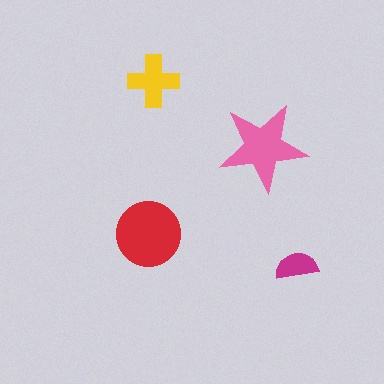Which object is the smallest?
The magenta semicircle.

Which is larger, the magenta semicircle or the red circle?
The red circle.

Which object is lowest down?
The magenta semicircle is bottommost.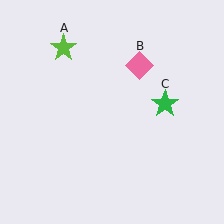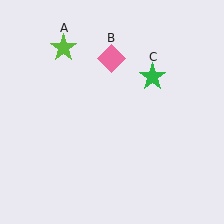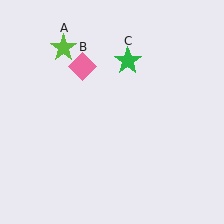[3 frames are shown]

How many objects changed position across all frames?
2 objects changed position: pink diamond (object B), green star (object C).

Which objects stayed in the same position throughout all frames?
Lime star (object A) remained stationary.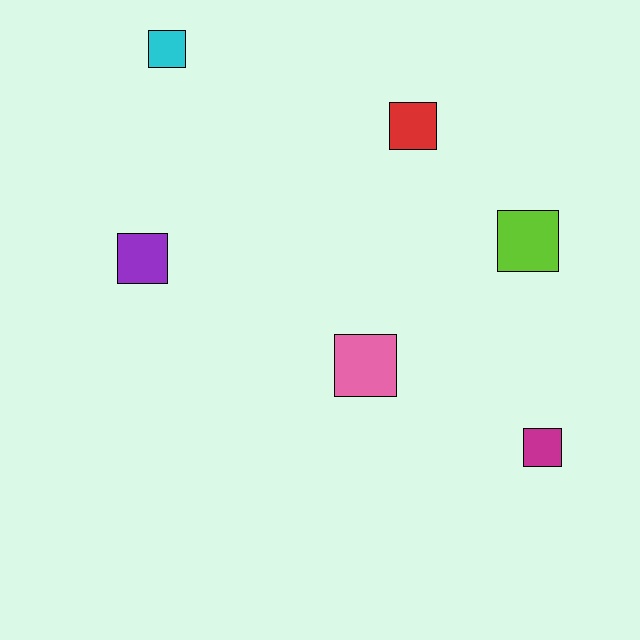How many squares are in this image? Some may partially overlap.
There are 6 squares.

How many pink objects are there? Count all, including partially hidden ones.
There is 1 pink object.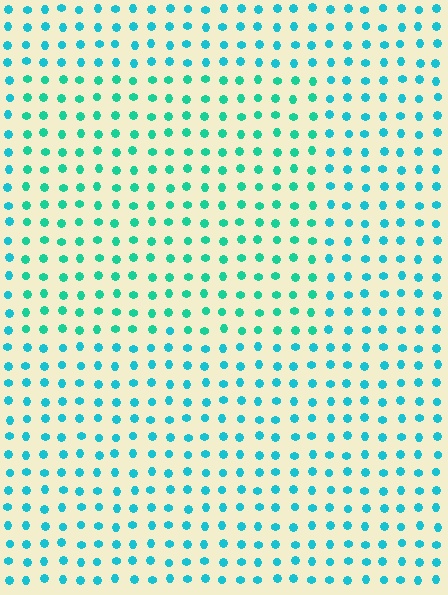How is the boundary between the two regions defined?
The boundary is defined purely by a slight shift in hue (about 23 degrees). Spacing, size, and orientation are identical on both sides.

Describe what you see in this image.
The image is filled with small cyan elements in a uniform arrangement. A rectangle-shaped region is visible where the elements are tinted to a slightly different hue, forming a subtle color boundary.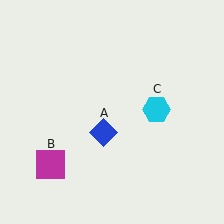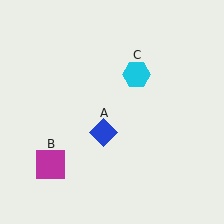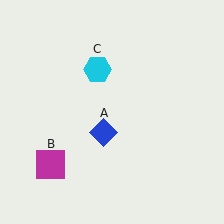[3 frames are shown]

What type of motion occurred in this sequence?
The cyan hexagon (object C) rotated counterclockwise around the center of the scene.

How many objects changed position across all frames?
1 object changed position: cyan hexagon (object C).